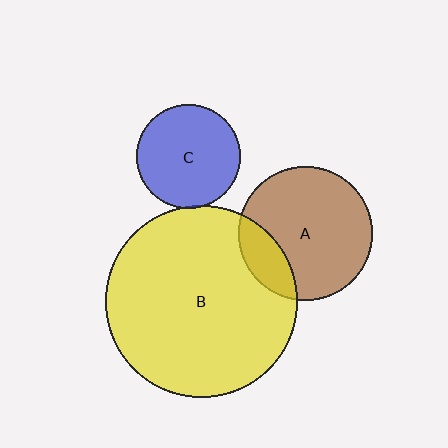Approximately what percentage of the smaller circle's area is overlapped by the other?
Approximately 5%.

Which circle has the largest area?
Circle B (yellow).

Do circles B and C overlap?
Yes.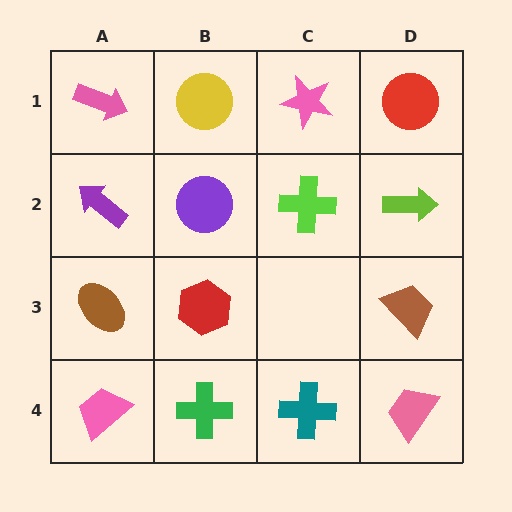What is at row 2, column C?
A lime cross.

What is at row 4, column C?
A teal cross.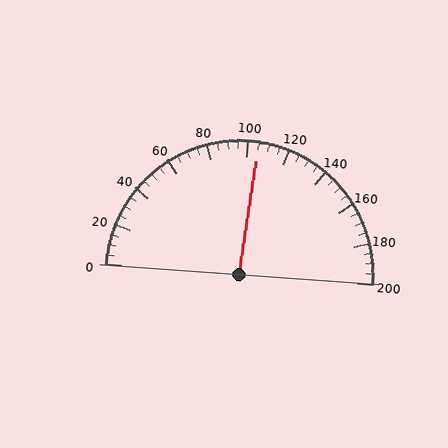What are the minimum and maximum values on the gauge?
The gauge ranges from 0 to 200.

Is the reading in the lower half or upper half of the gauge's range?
The reading is in the upper half of the range (0 to 200).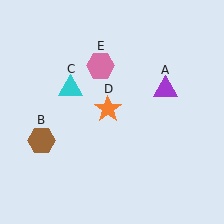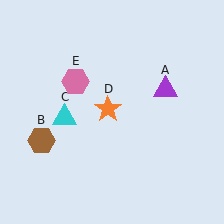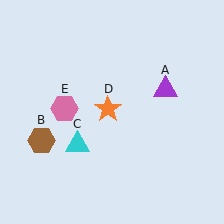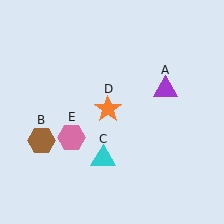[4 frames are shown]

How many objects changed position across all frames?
2 objects changed position: cyan triangle (object C), pink hexagon (object E).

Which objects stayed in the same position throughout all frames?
Purple triangle (object A) and brown hexagon (object B) and orange star (object D) remained stationary.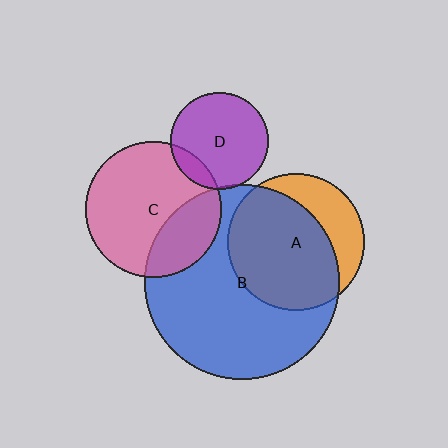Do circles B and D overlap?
Yes.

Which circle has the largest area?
Circle B (blue).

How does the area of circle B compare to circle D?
Approximately 4.0 times.